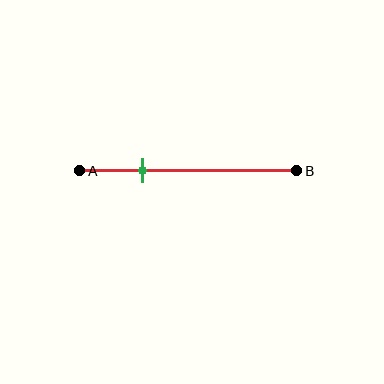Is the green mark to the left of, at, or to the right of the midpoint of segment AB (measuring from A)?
The green mark is to the left of the midpoint of segment AB.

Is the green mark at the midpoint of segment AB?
No, the mark is at about 30% from A, not at the 50% midpoint.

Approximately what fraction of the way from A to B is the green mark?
The green mark is approximately 30% of the way from A to B.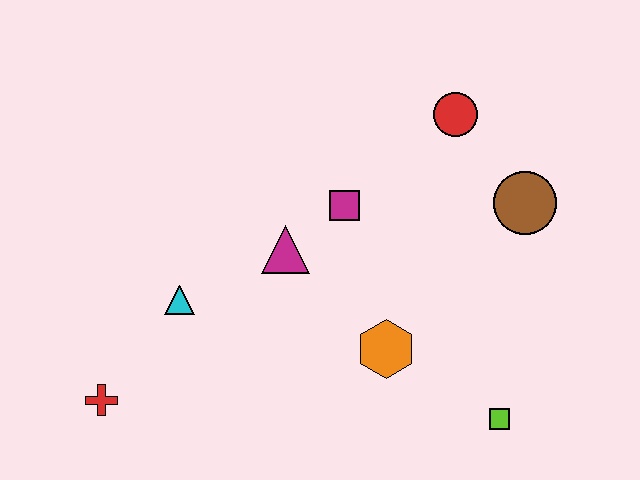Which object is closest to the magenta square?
The magenta triangle is closest to the magenta square.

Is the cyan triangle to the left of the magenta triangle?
Yes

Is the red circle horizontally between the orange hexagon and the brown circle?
Yes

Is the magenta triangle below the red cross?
No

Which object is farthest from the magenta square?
The red cross is farthest from the magenta square.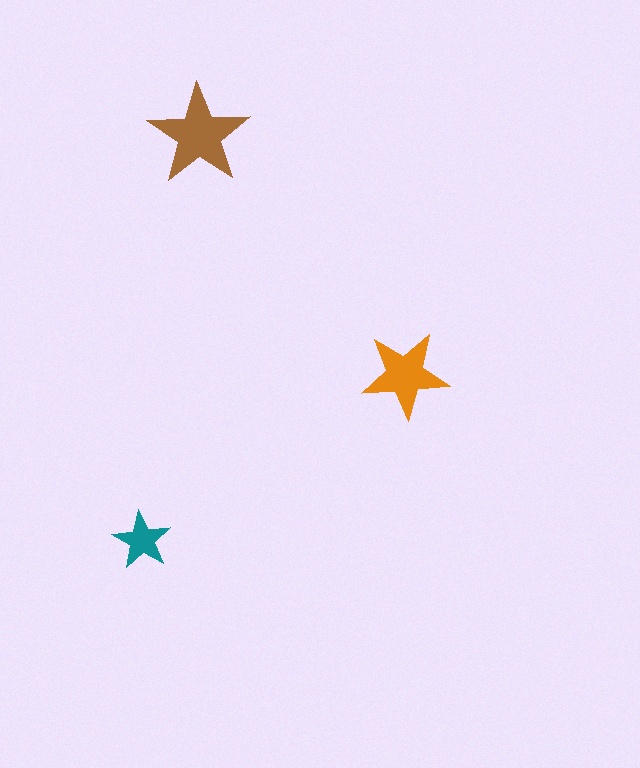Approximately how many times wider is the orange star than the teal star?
About 1.5 times wider.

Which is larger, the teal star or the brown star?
The brown one.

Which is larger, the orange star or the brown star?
The brown one.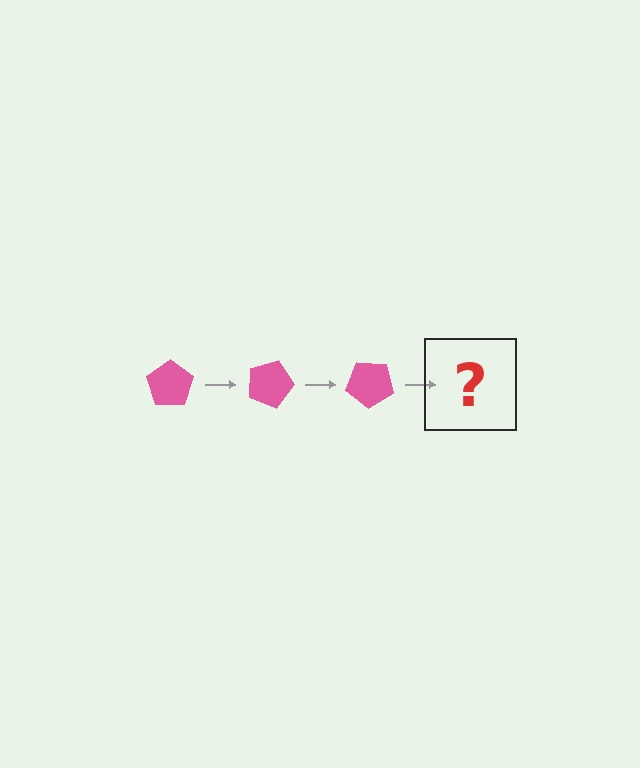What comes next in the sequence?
The next element should be a pink pentagon rotated 60 degrees.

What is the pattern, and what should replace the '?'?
The pattern is that the pentagon rotates 20 degrees each step. The '?' should be a pink pentagon rotated 60 degrees.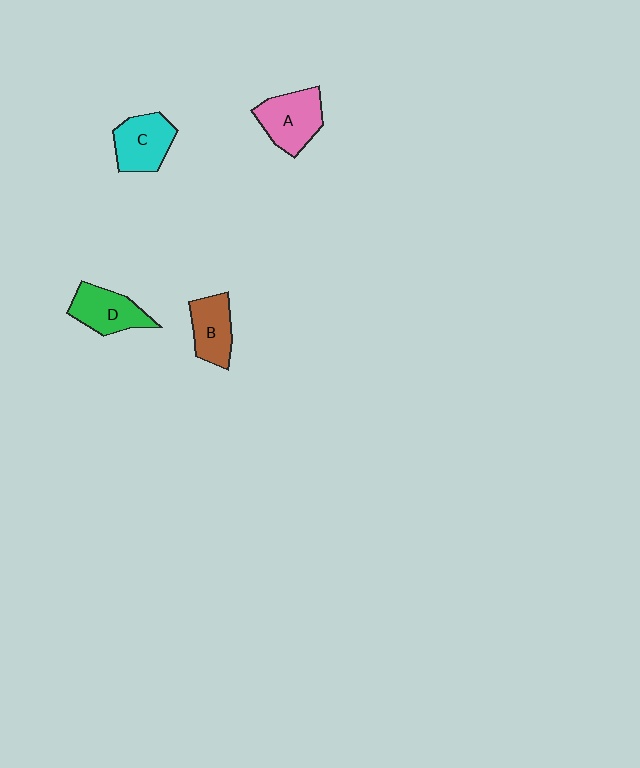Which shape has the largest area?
Shape A (pink).